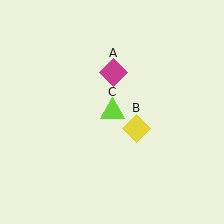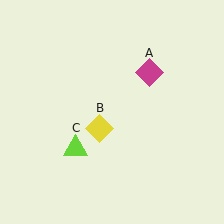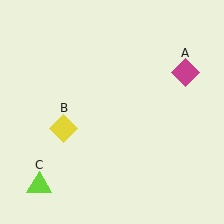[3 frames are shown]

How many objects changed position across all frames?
3 objects changed position: magenta diamond (object A), yellow diamond (object B), lime triangle (object C).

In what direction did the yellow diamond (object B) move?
The yellow diamond (object B) moved left.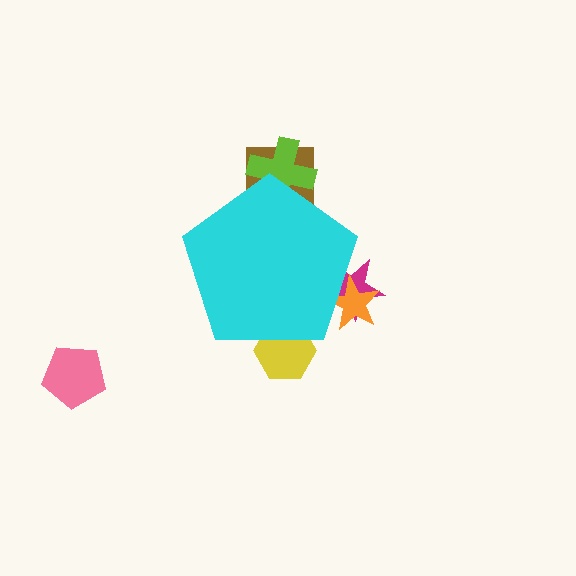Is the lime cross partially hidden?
Yes, the lime cross is partially hidden behind the cyan pentagon.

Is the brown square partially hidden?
Yes, the brown square is partially hidden behind the cyan pentagon.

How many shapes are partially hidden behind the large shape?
5 shapes are partially hidden.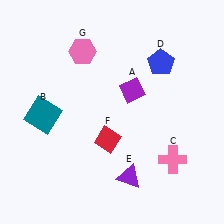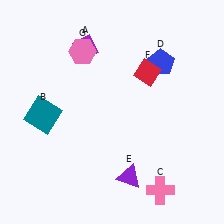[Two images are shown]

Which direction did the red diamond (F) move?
The red diamond (F) moved up.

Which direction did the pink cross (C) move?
The pink cross (C) moved down.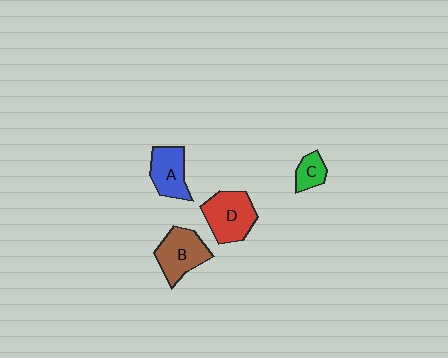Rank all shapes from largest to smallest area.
From largest to smallest: D (red), B (brown), A (blue), C (green).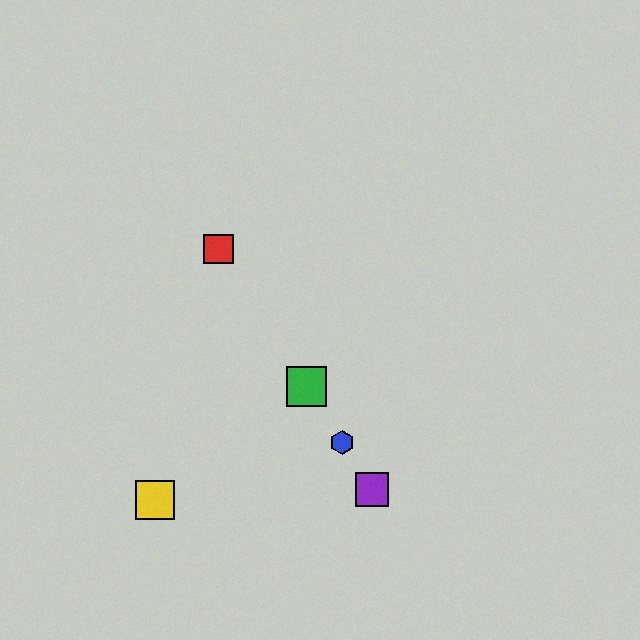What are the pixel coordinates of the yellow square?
The yellow square is at (155, 500).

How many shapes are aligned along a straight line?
4 shapes (the red square, the blue hexagon, the green square, the purple square) are aligned along a straight line.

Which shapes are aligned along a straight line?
The red square, the blue hexagon, the green square, the purple square are aligned along a straight line.